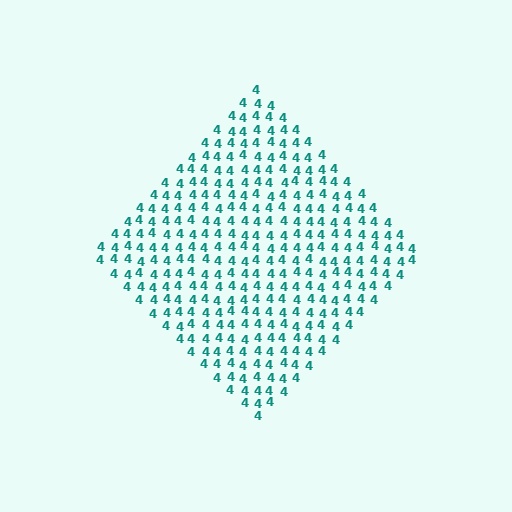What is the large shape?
The large shape is a diamond.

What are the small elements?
The small elements are digit 4's.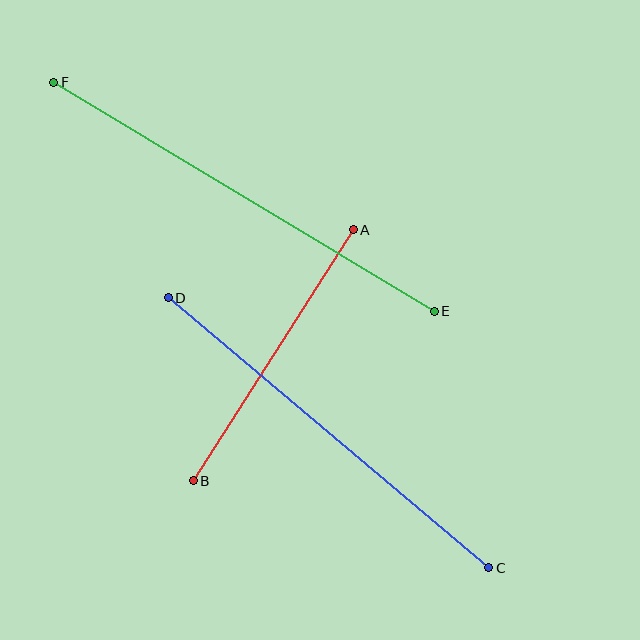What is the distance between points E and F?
The distance is approximately 444 pixels.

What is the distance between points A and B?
The distance is approximately 298 pixels.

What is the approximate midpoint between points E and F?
The midpoint is at approximately (244, 197) pixels.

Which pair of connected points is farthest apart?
Points E and F are farthest apart.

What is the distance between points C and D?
The distance is approximately 419 pixels.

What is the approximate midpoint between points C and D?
The midpoint is at approximately (328, 433) pixels.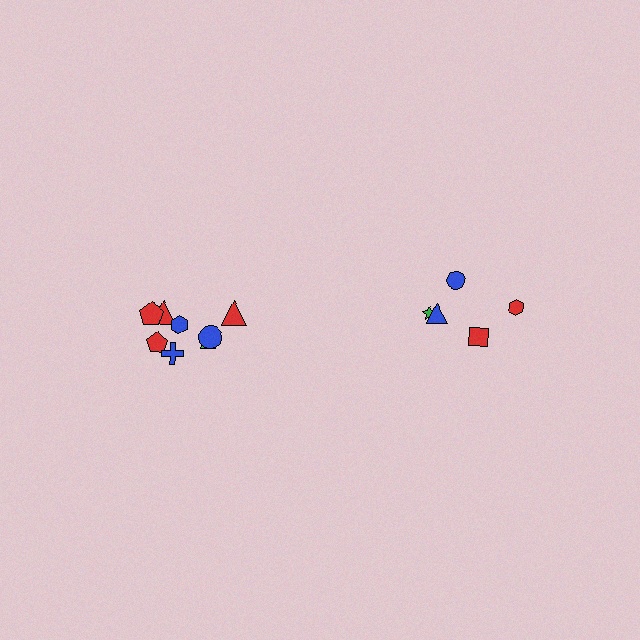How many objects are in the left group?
There are 8 objects.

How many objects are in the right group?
There are 5 objects.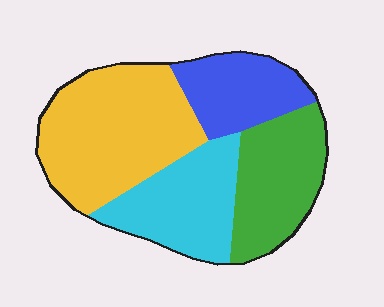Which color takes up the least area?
Blue, at roughly 15%.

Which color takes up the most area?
Yellow, at roughly 35%.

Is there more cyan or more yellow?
Yellow.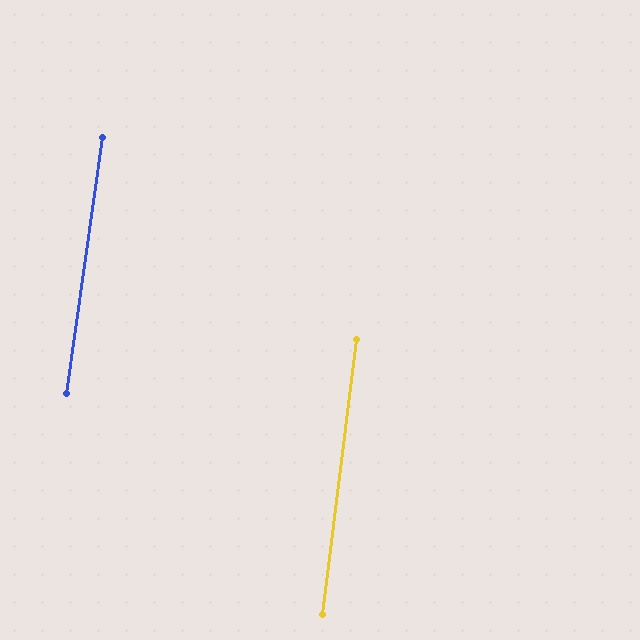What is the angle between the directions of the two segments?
Approximately 1 degree.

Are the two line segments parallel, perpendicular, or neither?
Parallel — their directions differ by only 0.9°.